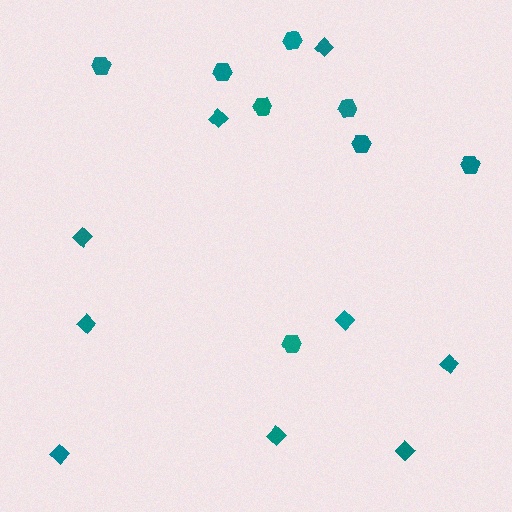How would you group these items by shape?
There are 2 groups: one group of diamonds (9) and one group of hexagons (8).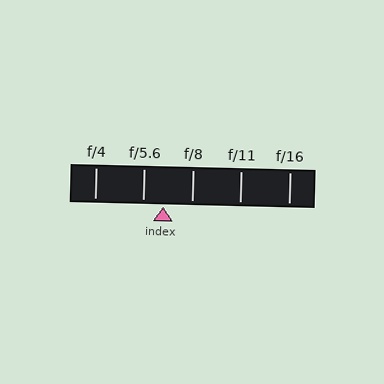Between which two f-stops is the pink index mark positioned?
The index mark is between f/5.6 and f/8.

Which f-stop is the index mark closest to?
The index mark is closest to f/5.6.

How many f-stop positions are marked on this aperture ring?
There are 5 f-stop positions marked.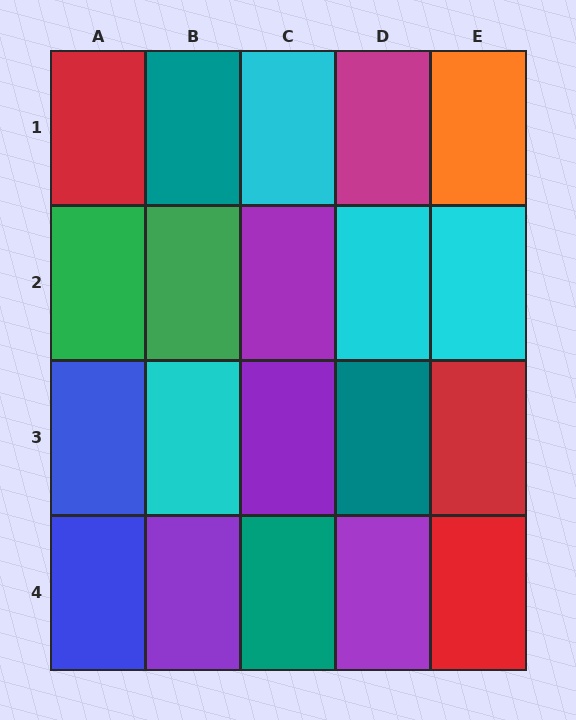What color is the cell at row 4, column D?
Purple.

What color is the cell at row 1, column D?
Magenta.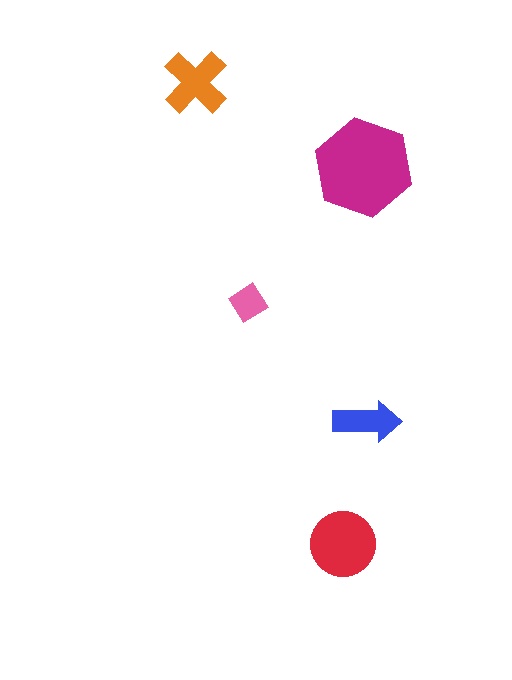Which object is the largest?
The magenta hexagon.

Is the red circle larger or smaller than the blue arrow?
Larger.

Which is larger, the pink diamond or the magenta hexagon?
The magenta hexagon.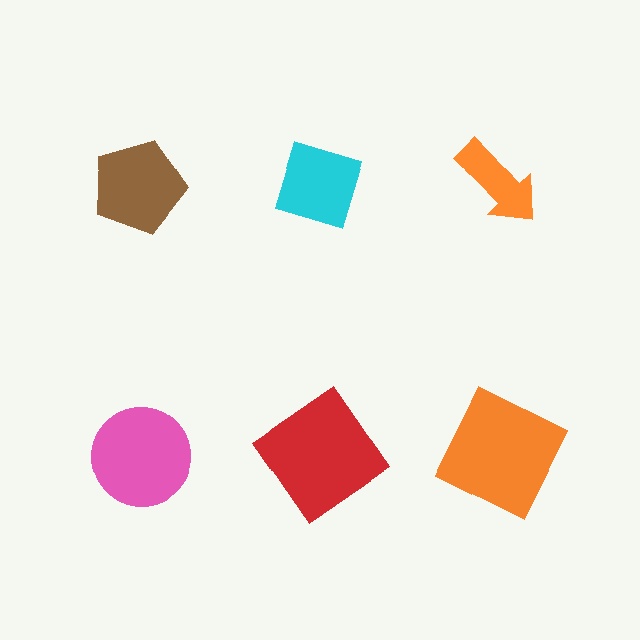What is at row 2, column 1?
A pink circle.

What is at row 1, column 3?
An orange arrow.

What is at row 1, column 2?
A cyan diamond.